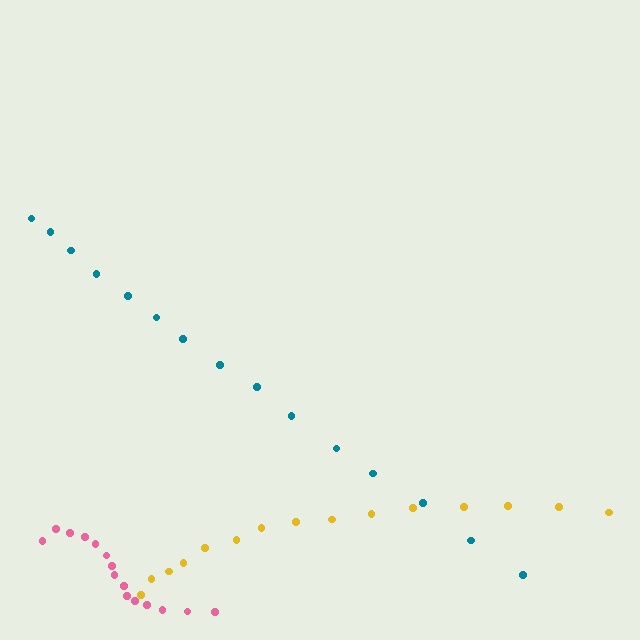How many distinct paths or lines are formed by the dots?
There are 3 distinct paths.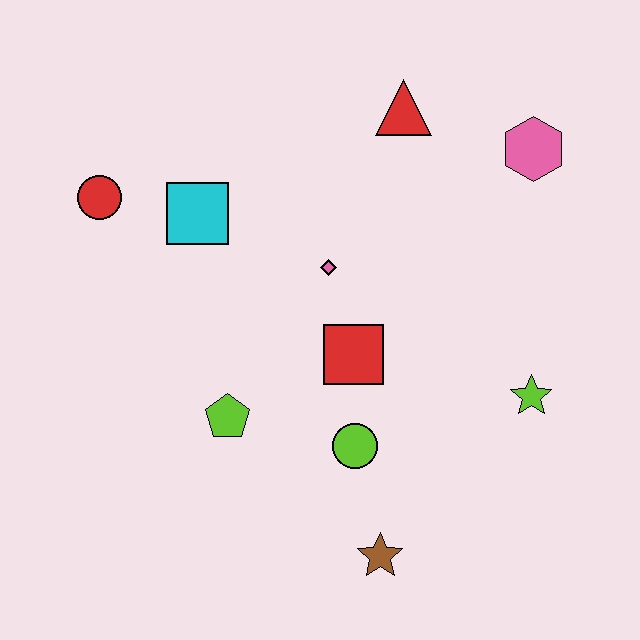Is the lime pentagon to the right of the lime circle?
No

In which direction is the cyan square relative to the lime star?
The cyan square is to the left of the lime star.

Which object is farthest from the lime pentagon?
The pink hexagon is farthest from the lime pentagon.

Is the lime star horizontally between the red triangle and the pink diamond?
No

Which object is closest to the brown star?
The lime circle is closest to the brown star.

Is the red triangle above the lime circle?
Yes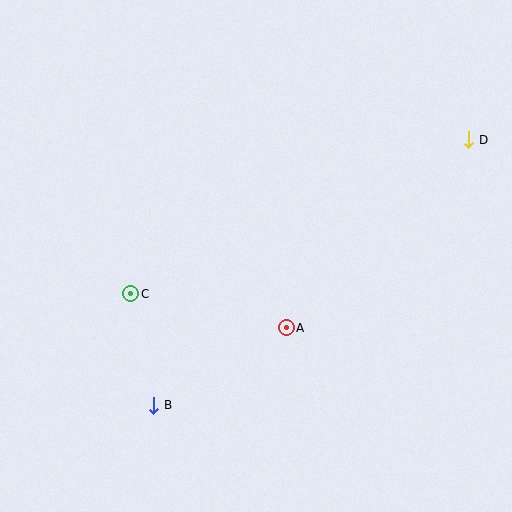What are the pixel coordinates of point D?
Point D is at (469, 140).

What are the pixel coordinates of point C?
Point C is at (131, 294).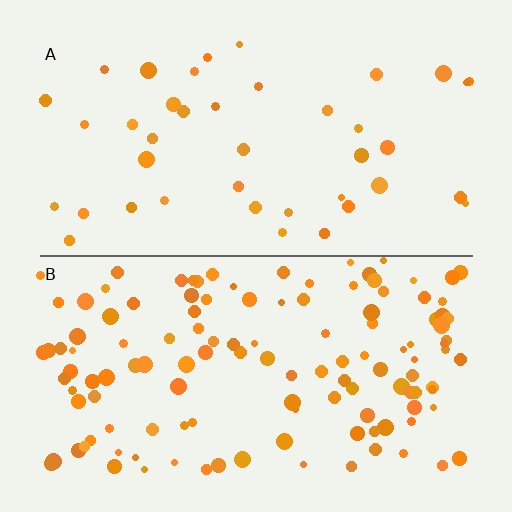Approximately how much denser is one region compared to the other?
Approximately 3.1× — region B over region A.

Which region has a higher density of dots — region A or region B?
B (the bottom).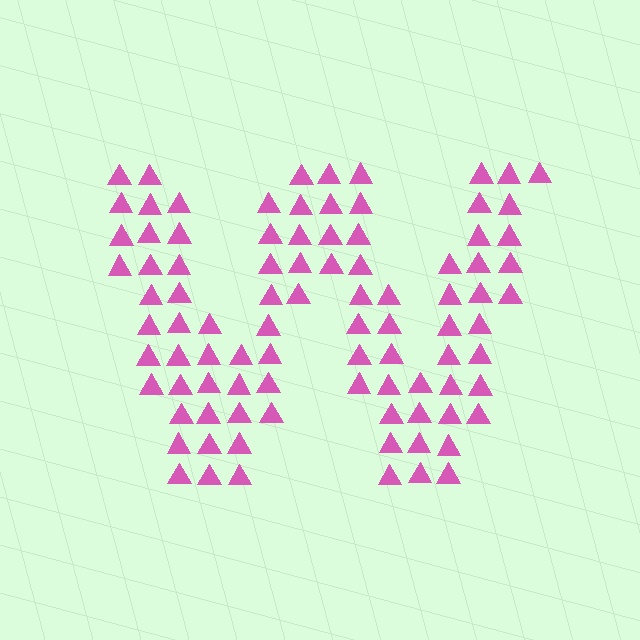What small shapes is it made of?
It is made of small triangles.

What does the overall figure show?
The overall figure shows the letter W.